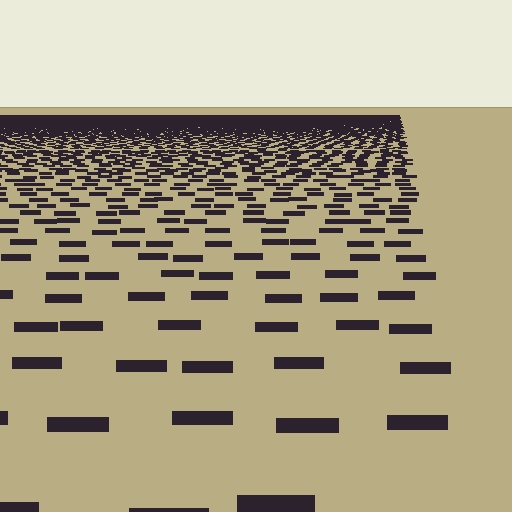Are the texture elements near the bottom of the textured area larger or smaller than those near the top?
Larger. Near the bottom, elements are closer to the viewer and appear at a bigger on-screen size.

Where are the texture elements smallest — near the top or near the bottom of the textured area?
Near the top.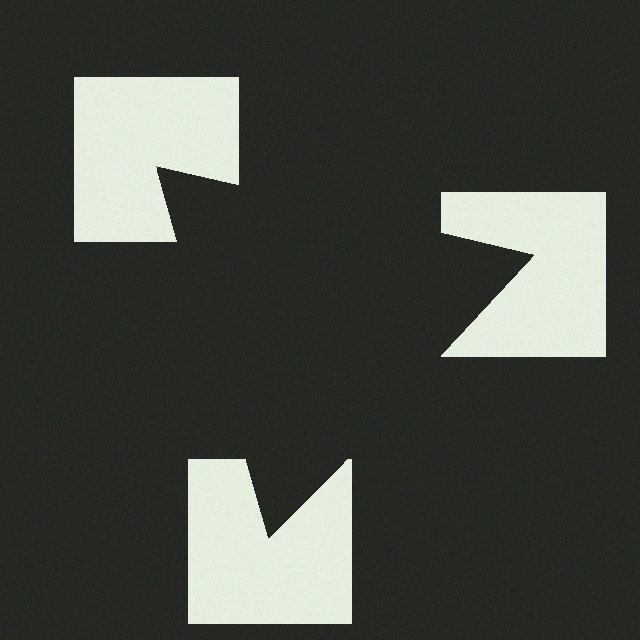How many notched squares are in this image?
There are 3 — one at each vertex of the illusory triangle.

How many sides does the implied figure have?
3 sides.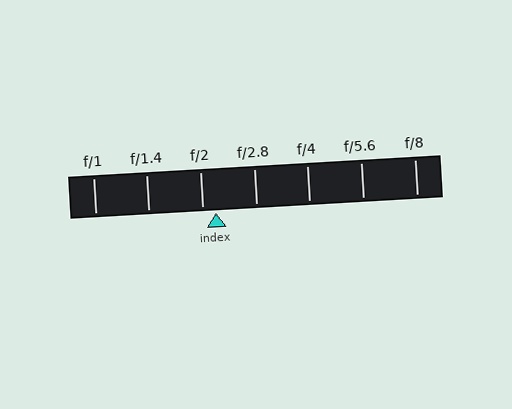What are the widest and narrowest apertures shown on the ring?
The widest aperture shown is f/1 and the narrowest is f/8.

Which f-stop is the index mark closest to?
The index mark is closest to f/2.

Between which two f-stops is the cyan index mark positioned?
The index mark is between f/2 and f/2.8.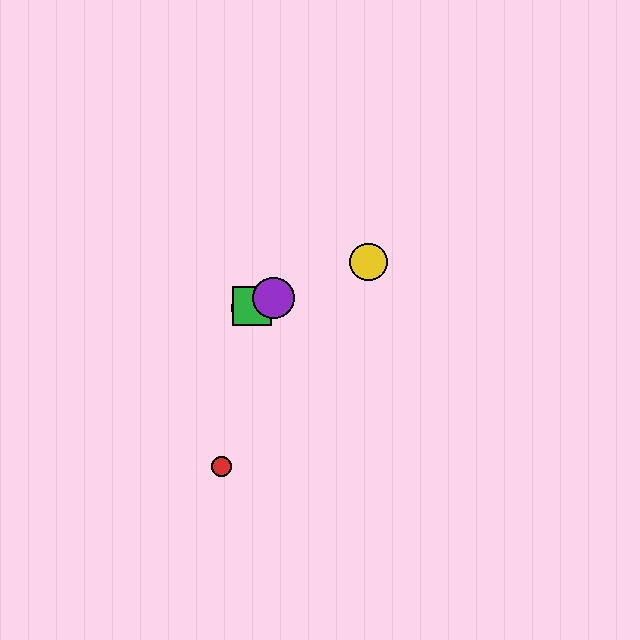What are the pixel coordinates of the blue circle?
The blue circle is at (247, 308).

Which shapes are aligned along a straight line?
The blue circle, the green square, the yellow circle, the purple circle are aligned along a straight line.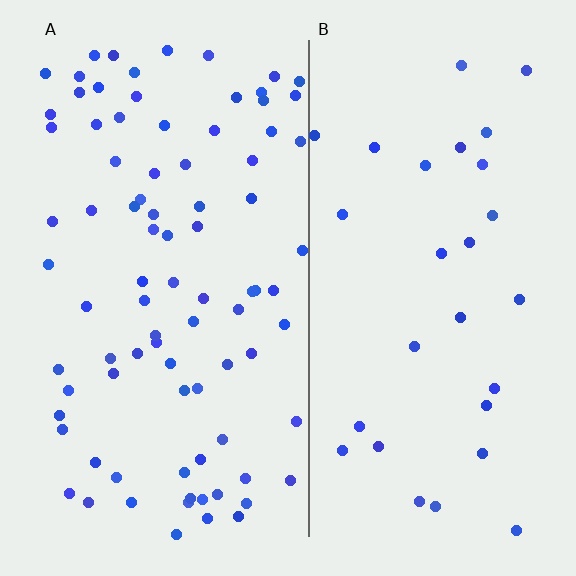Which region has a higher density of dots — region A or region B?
A (the left).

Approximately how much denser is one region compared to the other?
Approximately 3.0× — region A over region B.